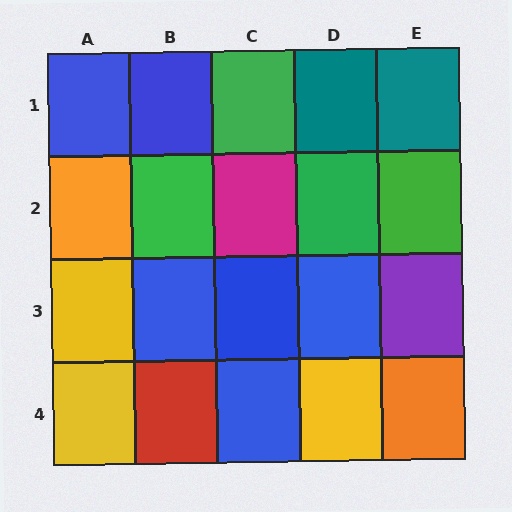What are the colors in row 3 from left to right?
Yellow, blue, blue, blue, purple.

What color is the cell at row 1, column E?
Teal.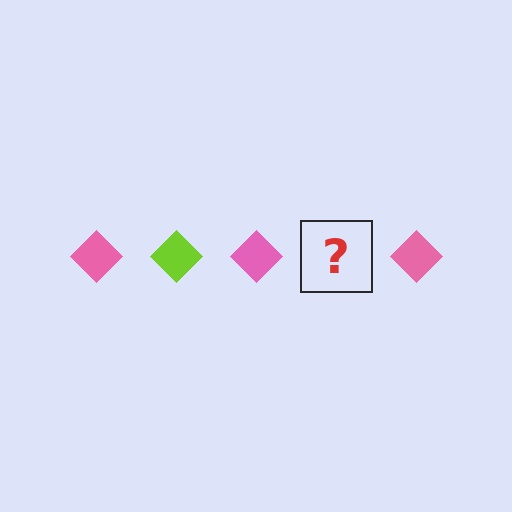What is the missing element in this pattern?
The missing element is a lime diamond.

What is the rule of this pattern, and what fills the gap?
The rule is that the pattern cycles through pink, lime diamonds. The gap should be filled with a lime diamond.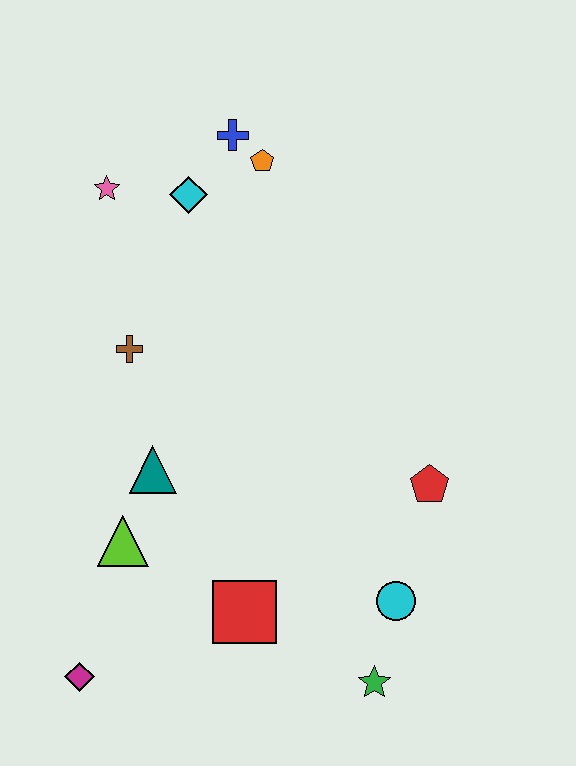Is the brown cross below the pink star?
Yes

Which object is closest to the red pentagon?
The cyan circle is closest to the red pentagon.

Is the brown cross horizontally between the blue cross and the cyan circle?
No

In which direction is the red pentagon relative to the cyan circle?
The red pentagon is above the cyan circle.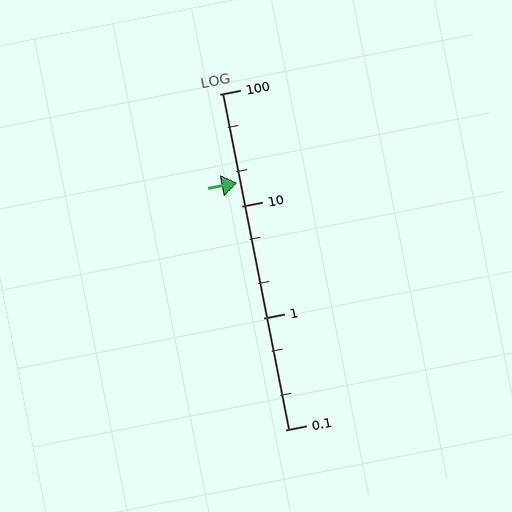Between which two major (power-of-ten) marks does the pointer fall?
The pointer is between 10 and 100.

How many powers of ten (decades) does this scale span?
The scale spans 3 decades, from 0.1 to 100.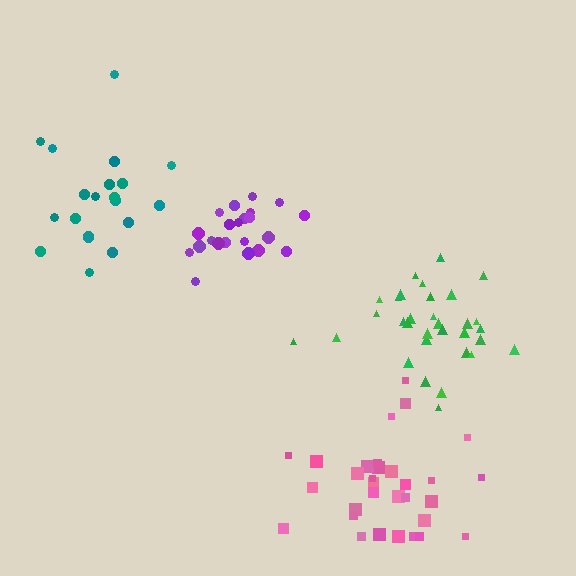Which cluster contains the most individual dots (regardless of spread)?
Green (32).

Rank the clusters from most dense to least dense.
purple, green, pink, teal.